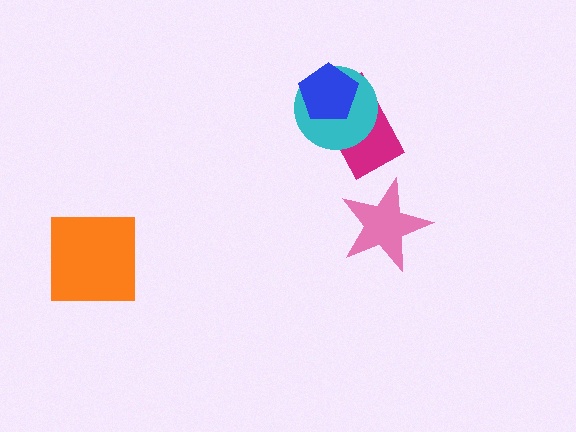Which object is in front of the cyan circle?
The blue pentagon is in front of the cyan circle.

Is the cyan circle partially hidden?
Yes, it is partially covered by another shape.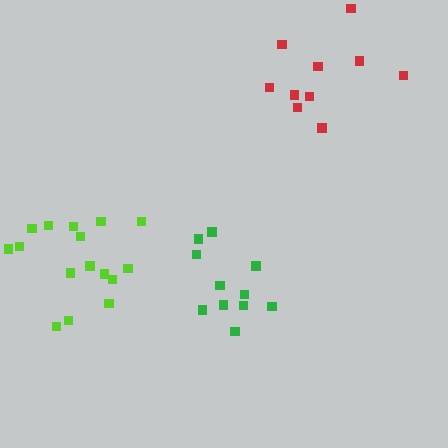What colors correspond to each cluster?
The clusters are colored: green, red, lime.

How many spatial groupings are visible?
There are 3 spatial groupings.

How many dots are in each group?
Group 1: 11 dots, Group 2: 10 dots, Group 3: 16 dots (37 total).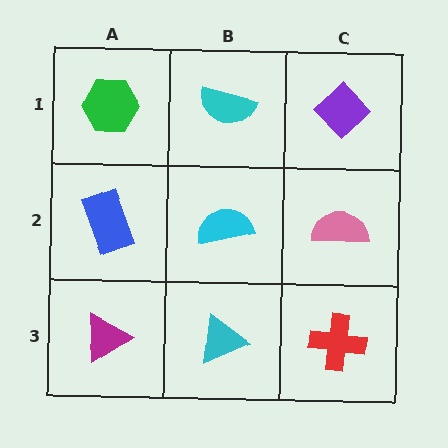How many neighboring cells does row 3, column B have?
3.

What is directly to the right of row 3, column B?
A red cross.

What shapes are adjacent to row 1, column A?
A blue rectangle (row 2, column A), a cyan semicircle (row 1, column B).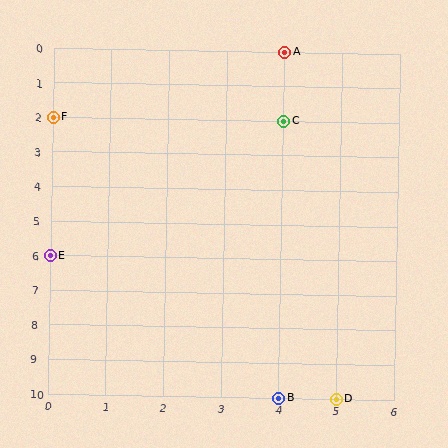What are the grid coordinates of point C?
Point C is at grid coordinates (4, 2).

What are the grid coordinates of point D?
Point D is at grid coordinates (5, 10).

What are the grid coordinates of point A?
Point A is at grid coordinates (4, 0).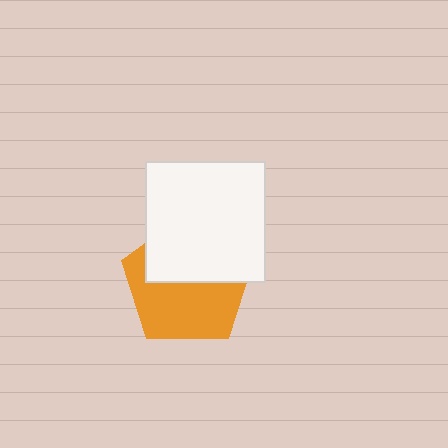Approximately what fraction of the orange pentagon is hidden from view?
Roughly 46% of the orange pentagon is hidden behind the white square.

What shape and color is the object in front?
The object in front is a white square.